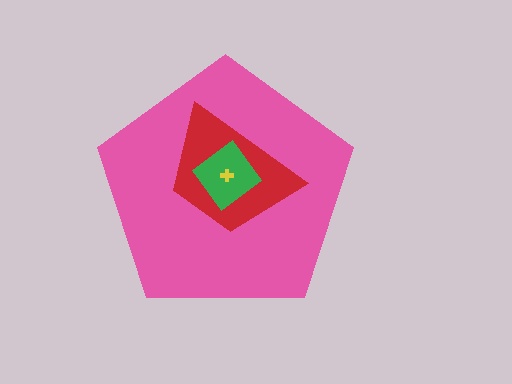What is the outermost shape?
The pink pentagon.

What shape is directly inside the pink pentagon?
The red trapezoid.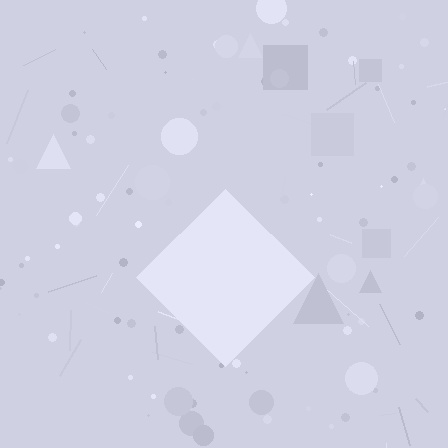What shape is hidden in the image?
A diamond is hidden in the image.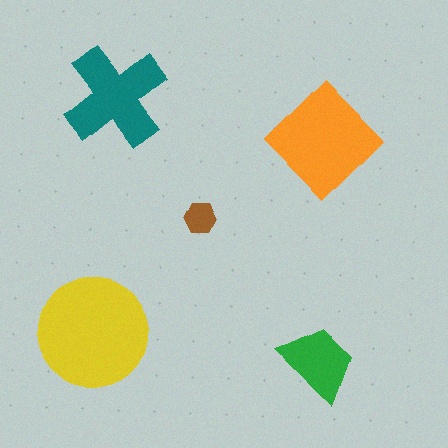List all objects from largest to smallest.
The yellow circle, the orange diamond, the teal cross, the green trapezoid, the brown hexagon.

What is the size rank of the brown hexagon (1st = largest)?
5th.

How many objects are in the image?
There are 5 objects in the image.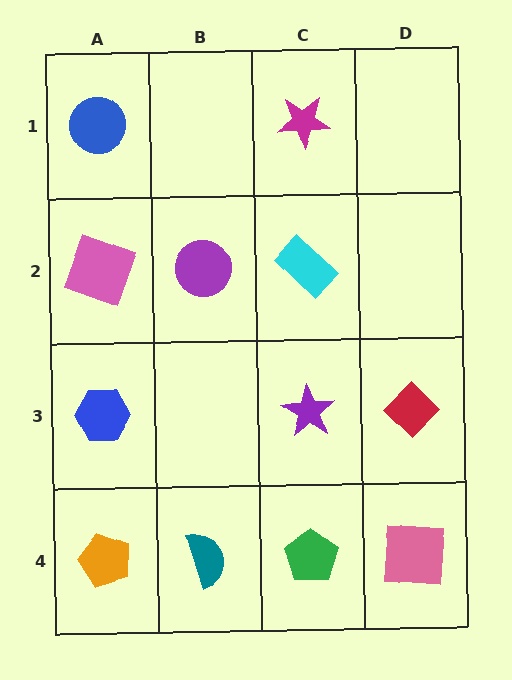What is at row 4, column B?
A teal semicircle.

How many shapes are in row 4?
4 shapes.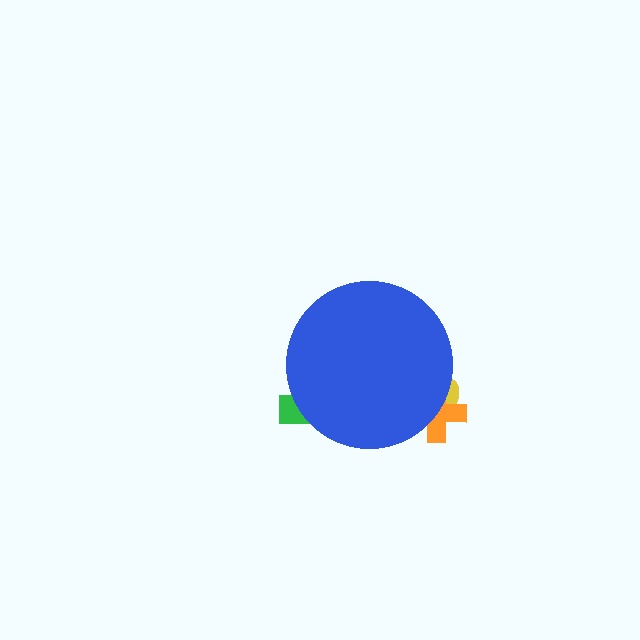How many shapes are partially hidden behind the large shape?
3 shapes are partially hidden.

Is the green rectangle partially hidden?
Yes, the green rectangle is partially hidden behind the blue circle.